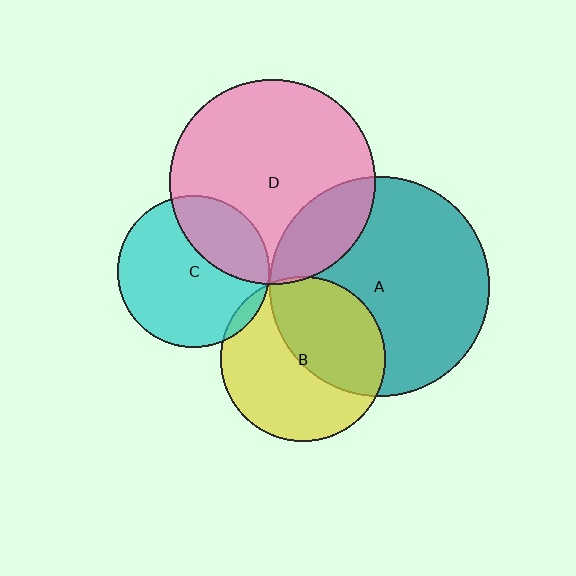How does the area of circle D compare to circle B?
Approximately 1.5 times.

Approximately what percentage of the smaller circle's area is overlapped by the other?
Approximately 5%.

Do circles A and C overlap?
Yes.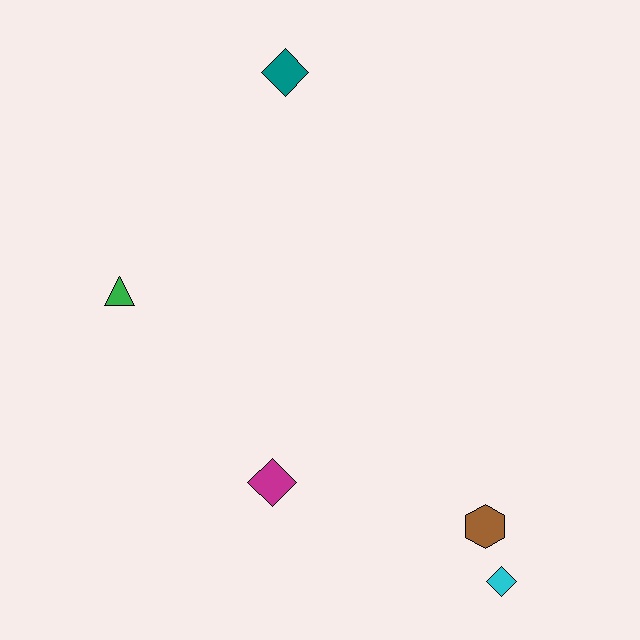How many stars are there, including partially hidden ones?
There are no stars.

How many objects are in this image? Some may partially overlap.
There are 5 objects.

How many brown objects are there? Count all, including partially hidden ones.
There is 1 brown object.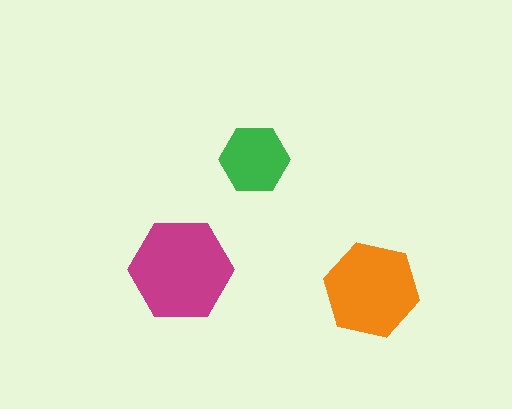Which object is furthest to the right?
The orange hexagon is rightmost.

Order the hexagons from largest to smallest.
the magenta one, the orange one, the green one.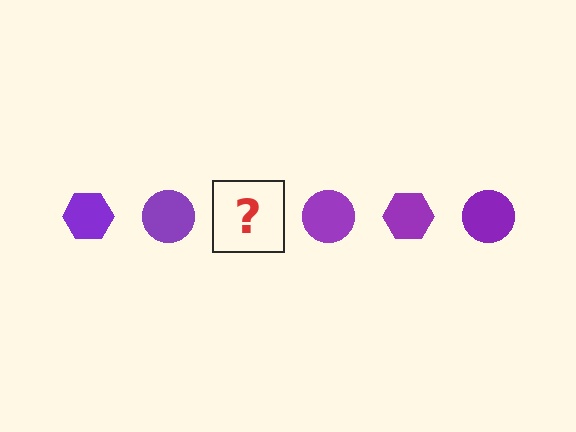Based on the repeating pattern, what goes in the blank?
The blank should be a purple hexagon.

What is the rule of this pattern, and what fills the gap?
The rule is that the pattern cycles through hexagon, circle shapes in purple. The gap should be filled with a purple hexagon.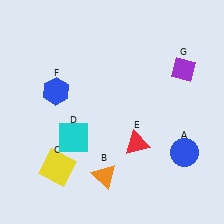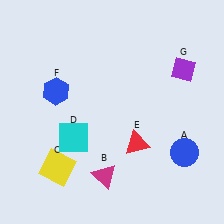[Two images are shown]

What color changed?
The triangle (B) changed from orange in Image 1 to magenta in Image 2.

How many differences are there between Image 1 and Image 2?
There is 1 difference between the two images.